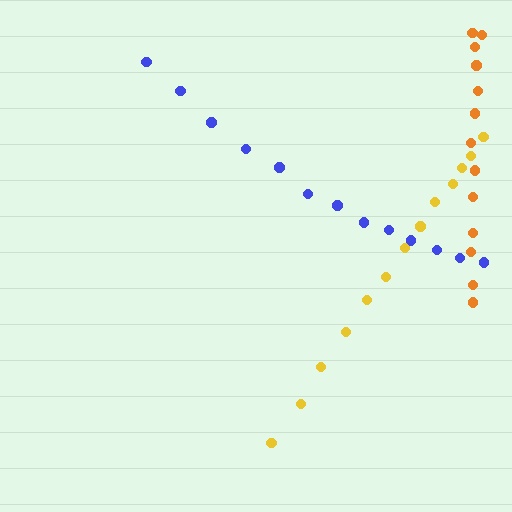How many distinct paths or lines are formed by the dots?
There are 3 distinct paths.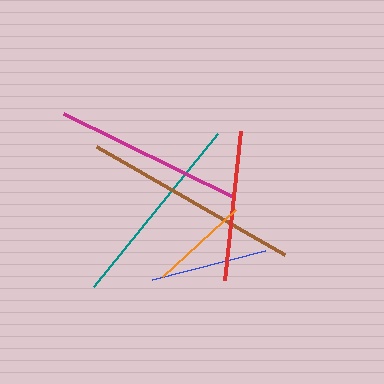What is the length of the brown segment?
The brown segment is approximately 217 pixels long.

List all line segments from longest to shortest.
From longest to shortest: brown, teal, magenta, red, blue, orange.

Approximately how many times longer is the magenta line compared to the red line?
The magenta line is approximately 1.3 times the length of the red line.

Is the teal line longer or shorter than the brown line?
The brown line is longer than the teal line.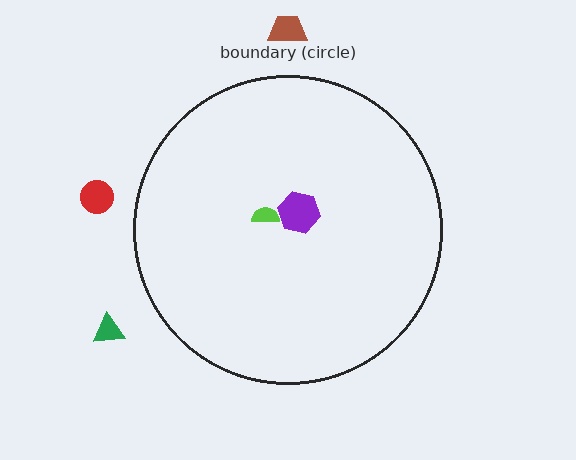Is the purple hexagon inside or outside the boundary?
Inside.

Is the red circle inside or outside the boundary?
Outside.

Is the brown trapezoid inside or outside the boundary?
Outside.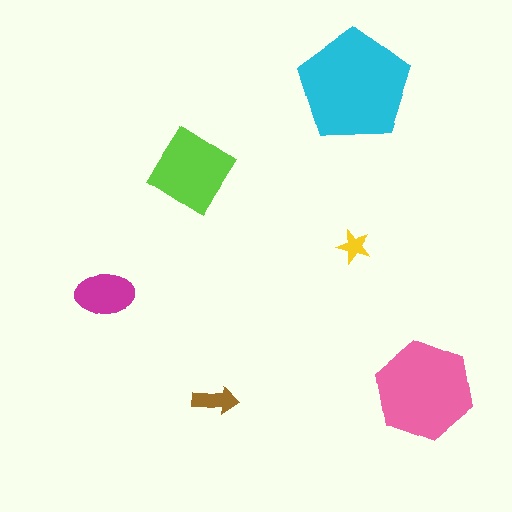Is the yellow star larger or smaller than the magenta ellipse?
Smaller.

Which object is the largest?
The cyan pentagon.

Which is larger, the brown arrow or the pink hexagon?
The pink hexagon.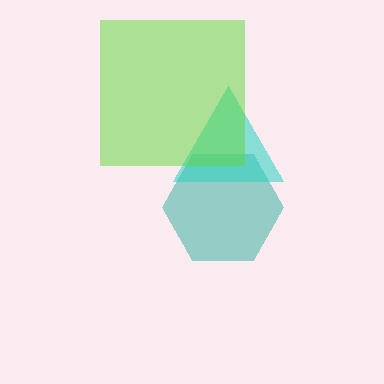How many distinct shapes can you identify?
There are 3 distinct shapes: a teal hexagon, a cyan triangle, a lime square.